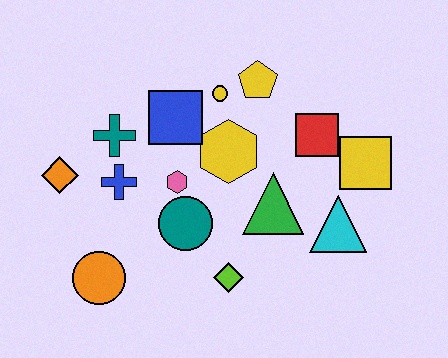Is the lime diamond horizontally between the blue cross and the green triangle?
Yes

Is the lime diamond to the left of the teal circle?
No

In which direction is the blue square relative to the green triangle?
The blue square is to the left of the green triangle.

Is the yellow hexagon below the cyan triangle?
No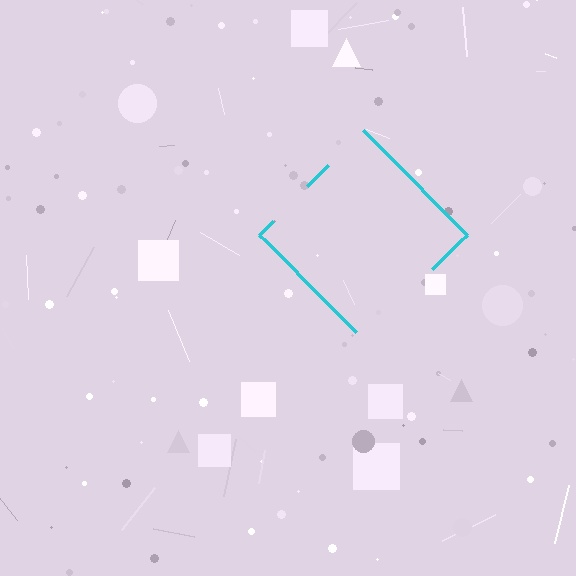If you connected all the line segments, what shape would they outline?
They would outline a diamond.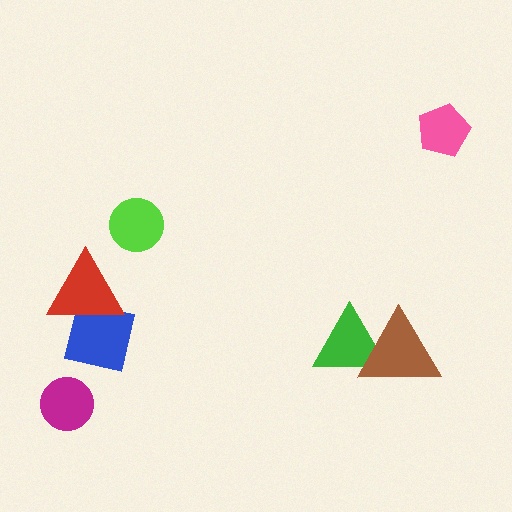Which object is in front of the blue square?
The red triangle is in front of the blue square.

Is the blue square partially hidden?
Yes, it is partially covered by another shape.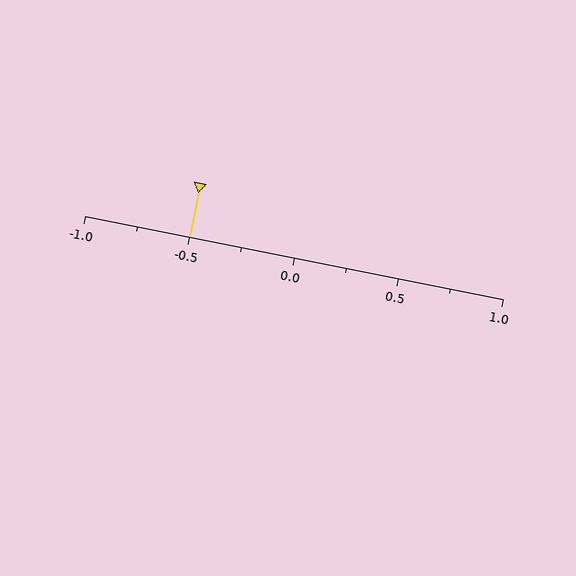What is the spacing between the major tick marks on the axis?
The major ticks are spaced 0.5 apart.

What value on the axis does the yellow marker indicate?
The marker indicates approximately -0.5.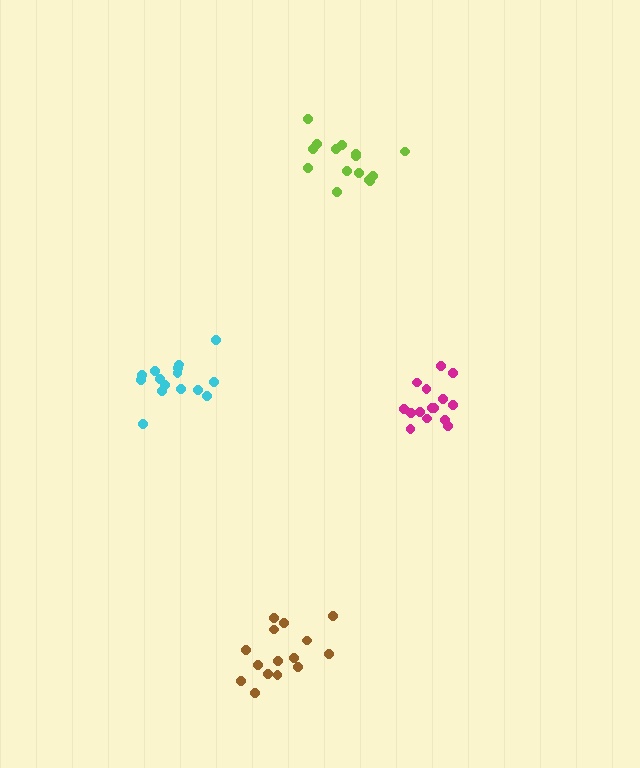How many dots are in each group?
Group 1: 15 dots, Group 2: 15 dots, Group 3: 16 dots, Group 4: 15 dots (61 total).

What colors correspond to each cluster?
The clusters are colored: cyan, lime, magenta, brown.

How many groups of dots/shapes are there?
There are 4 groups.